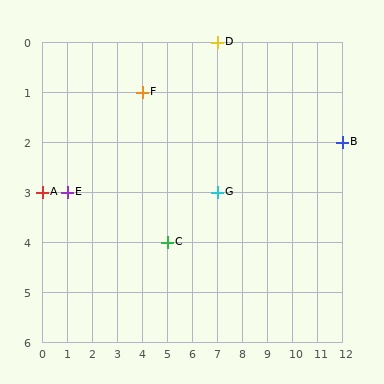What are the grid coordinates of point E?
Point E is at grid coordinates (1, 3).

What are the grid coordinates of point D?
Point D is at grid coordinates (7, 0).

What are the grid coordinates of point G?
Point G is at grid coordinates (7, 3).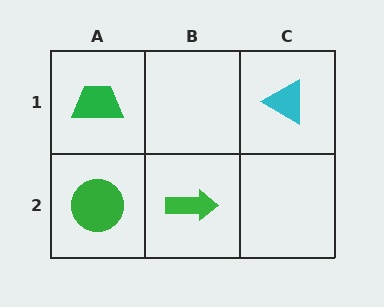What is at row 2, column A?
A green circle.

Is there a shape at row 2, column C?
No, that cell is empty.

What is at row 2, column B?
A green arrow.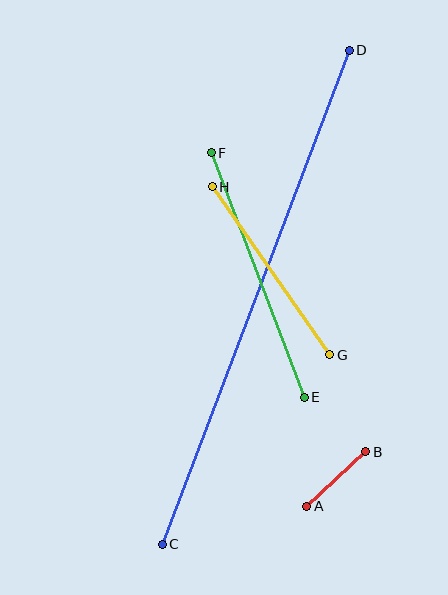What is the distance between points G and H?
The distance is approximately 205 pixels.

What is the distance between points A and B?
The distance is approximately 81 pixels.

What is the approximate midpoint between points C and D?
The midpoint is at approximately (256, 297) pixels.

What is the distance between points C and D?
The distance is approximately 528 pixels.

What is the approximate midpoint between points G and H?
The midpoint is at approximately (271, 271) pixels.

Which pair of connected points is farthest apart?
Points C and D are farthest apart.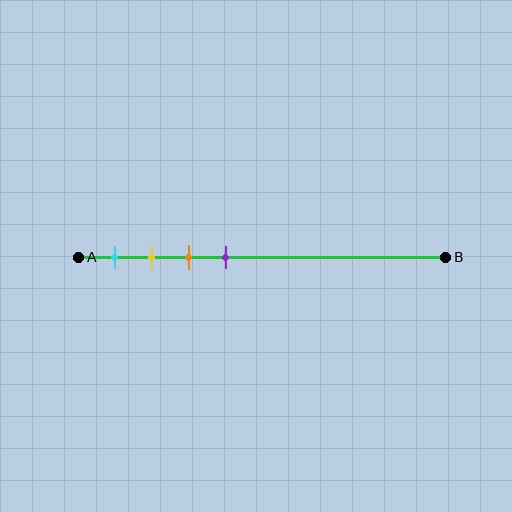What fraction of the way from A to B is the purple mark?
The purple mark is approximately 40% (0.4) of the way from A to B.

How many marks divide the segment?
There are 4 marks dividing the segment.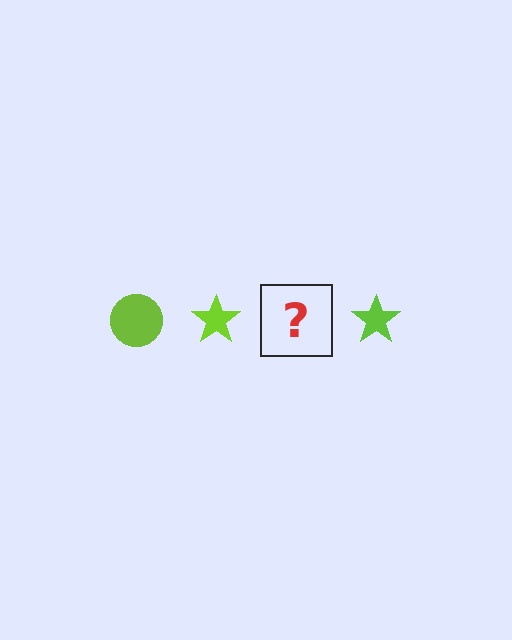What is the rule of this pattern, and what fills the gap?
The rule is that the pattern cycles through circle, star shapes in lime. The gap should be filled with a lime circle.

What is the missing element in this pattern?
The missing element is a lime circle.